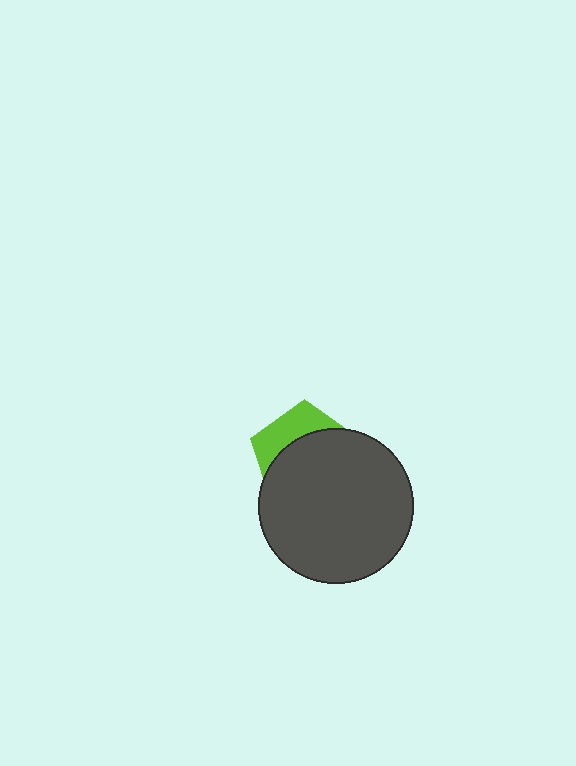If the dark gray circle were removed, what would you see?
You would see the complete lime pentagon.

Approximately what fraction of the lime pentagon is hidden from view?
Roughly 69% of the lime pentagon is hidden behind the dark gray circle.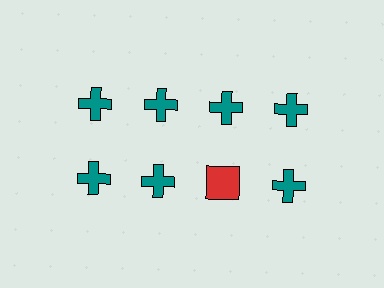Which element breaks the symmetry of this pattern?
The red square in the second row, center column breaks the symmetry. All other shapes are teal crosses.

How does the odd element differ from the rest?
It differs in both color (red instead of teal) and shape (square instead of cross).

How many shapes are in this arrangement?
There are 8 shapes arranged in a grid pattern.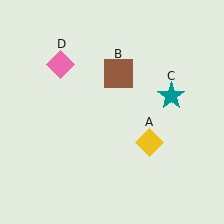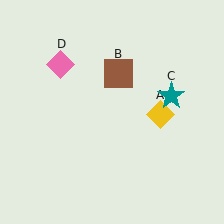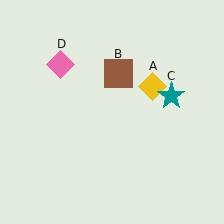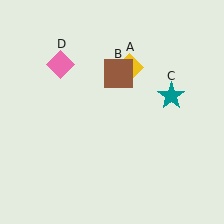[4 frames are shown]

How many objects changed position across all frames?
1 object changed position: yellow diamond (object A).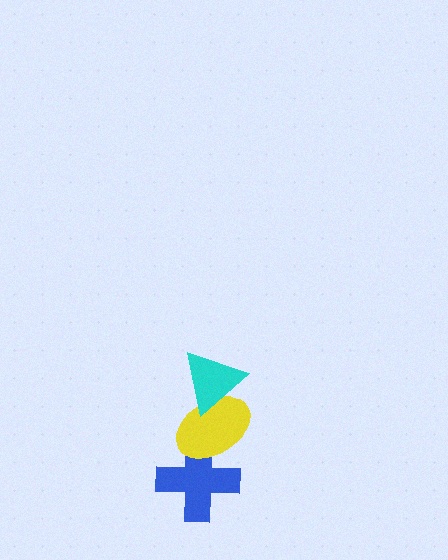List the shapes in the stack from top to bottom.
From top to bottom: the cyan triangle, the yellow ellipse, the blue cross.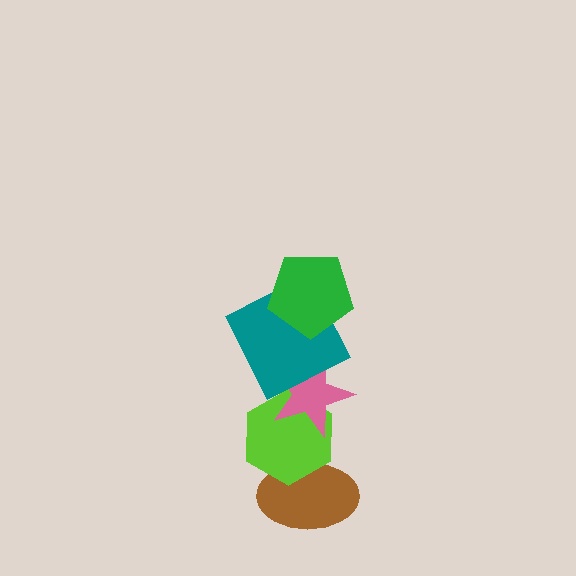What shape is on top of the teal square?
The green pentagon is on top of the teal square.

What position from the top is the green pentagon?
The green pentagon is 1st from the top.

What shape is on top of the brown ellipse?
The lime hexagon is on top of the brown ellipse.